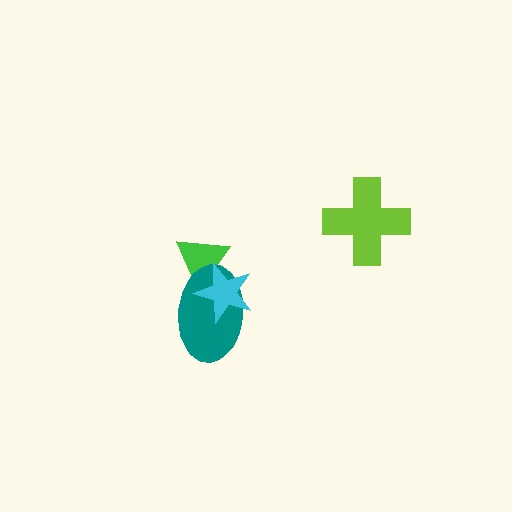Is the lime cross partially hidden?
No, no other shape covers it.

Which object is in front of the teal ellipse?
The cyan star is in front of the teal ellipse.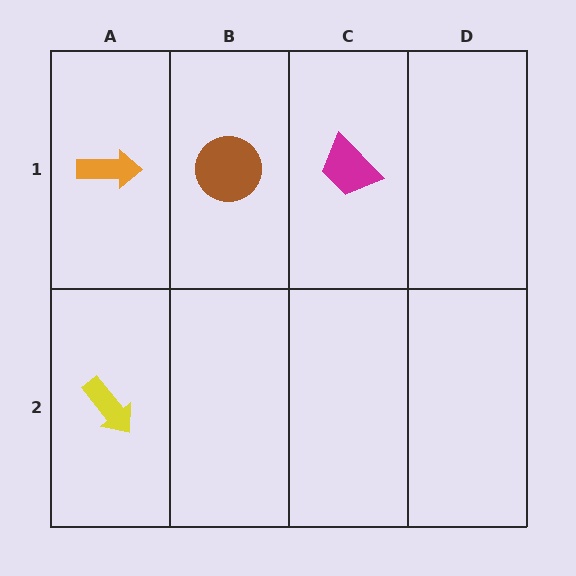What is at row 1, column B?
A brown circle.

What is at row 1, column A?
An orange arrow.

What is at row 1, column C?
A magenta trapezoid.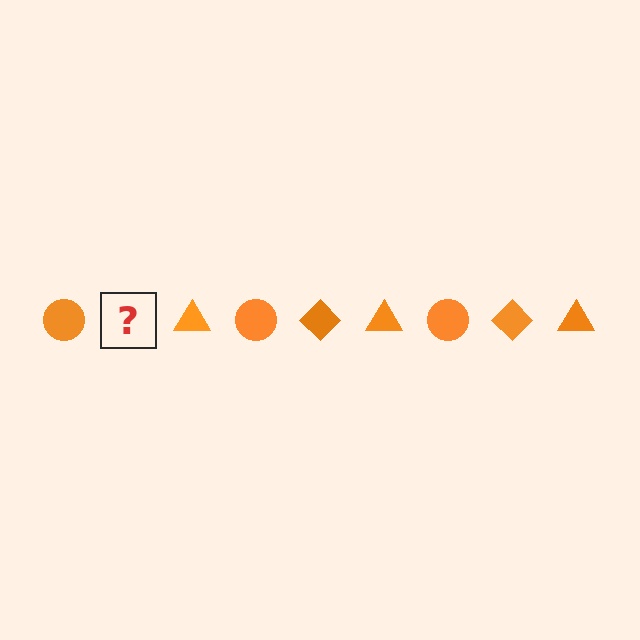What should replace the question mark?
The question mark should be replaced with an orange diamond.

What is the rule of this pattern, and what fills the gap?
The rule is that the pattern cycles through circle, diamond, triangle shapes in orange. The gap should be filled with an orange diamond.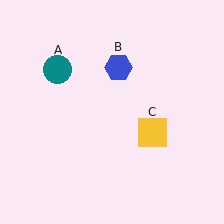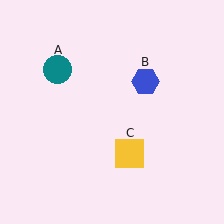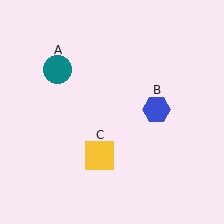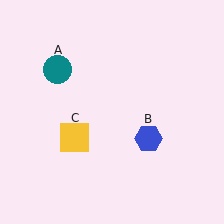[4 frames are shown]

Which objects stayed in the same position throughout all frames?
Teal circle (object A) remained stationary.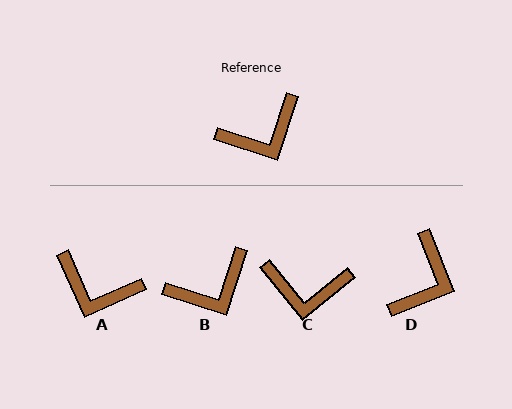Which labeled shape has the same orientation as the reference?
B.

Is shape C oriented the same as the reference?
No, it is off by about 33 degrees.